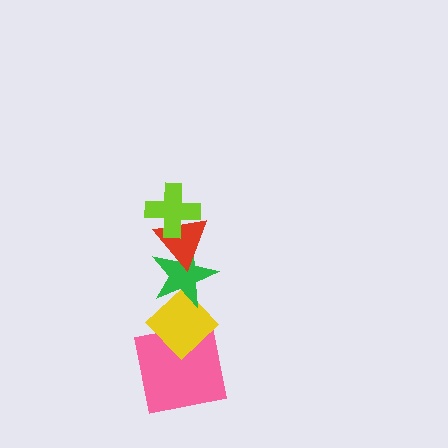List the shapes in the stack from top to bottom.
From top to bottom: the lime cross, the red triangle, the green star, the yellow diamond, the pink square.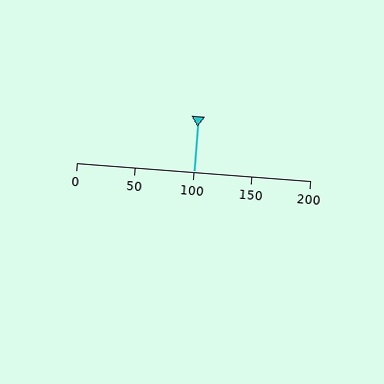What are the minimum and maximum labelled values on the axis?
The axis runs from 0 to 200.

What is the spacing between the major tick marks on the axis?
The major ticks are spaced 50 apart.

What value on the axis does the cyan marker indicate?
The marker indicates approximately 100.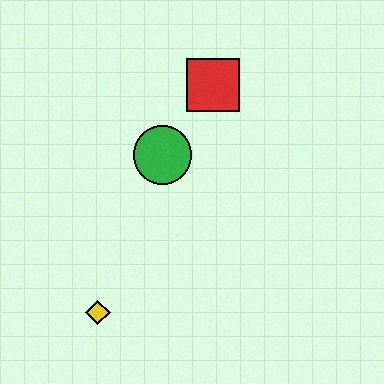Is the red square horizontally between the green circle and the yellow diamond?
No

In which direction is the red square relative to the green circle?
The red square is above the green circle.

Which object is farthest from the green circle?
The yellow diamond is farthest from the green circle.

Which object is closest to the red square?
The green circle is closest to the red square.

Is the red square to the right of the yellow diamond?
Yes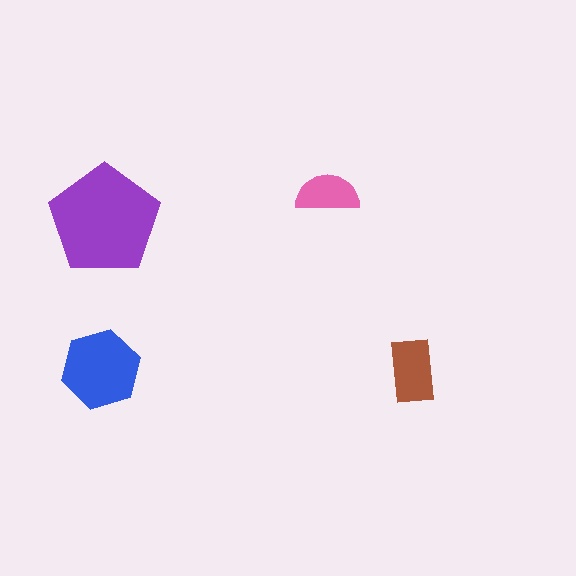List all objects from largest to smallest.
The purple pentagon, the blue hexagon, the brown rectangle, the pink semicircle.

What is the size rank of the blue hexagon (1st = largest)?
2nd.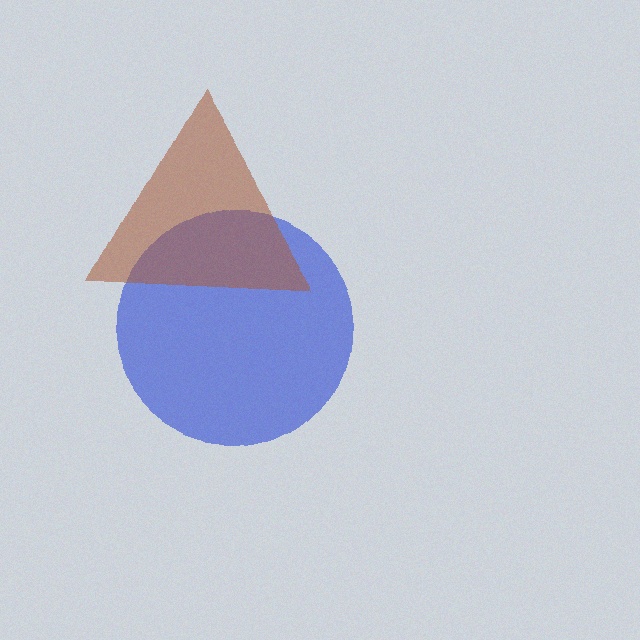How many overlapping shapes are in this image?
There are 2 overlapping shapes in the image.